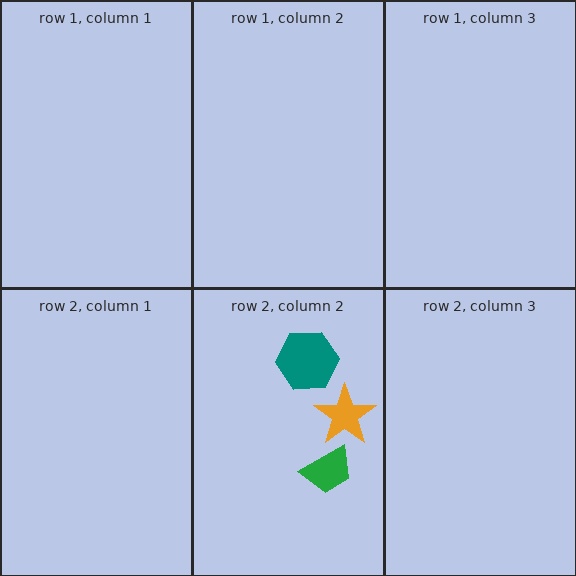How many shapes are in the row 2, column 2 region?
3.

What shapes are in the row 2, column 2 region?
The teal hexagon, the green trapezoid, the orange star.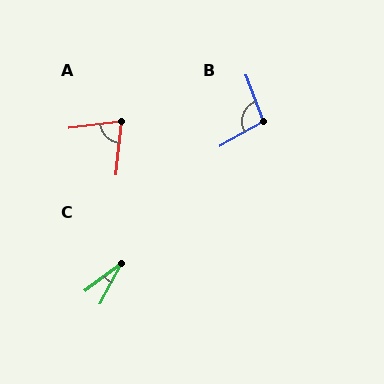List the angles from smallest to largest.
C (25°), A (76°), B (99°).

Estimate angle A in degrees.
Approximately 76 degrees.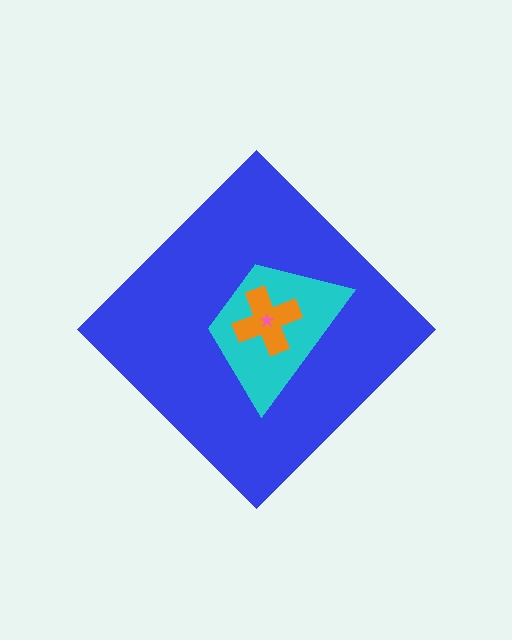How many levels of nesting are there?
4.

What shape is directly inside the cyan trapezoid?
The orange cross.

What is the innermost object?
The pink star.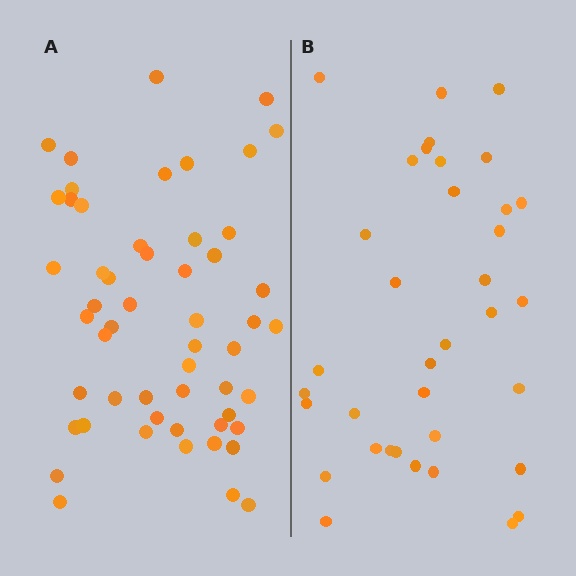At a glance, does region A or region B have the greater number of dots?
Region A (the left region) has more dots.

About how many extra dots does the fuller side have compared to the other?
Region A has approximately 20 more dots than region B.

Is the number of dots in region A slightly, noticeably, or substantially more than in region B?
Region A has substantially more. The ratio is roughly 1.5 to 1.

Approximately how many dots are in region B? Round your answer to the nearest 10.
About 40 dots. (The exact count is 36, which rounds to 40.)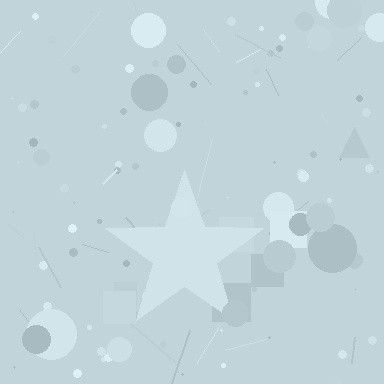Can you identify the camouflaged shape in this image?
The camouflaged shape is a star.